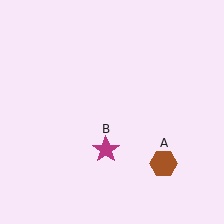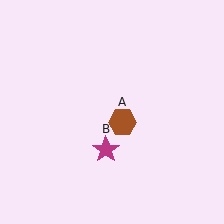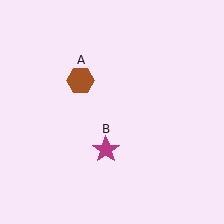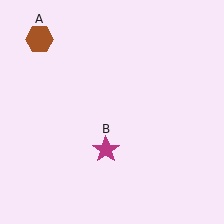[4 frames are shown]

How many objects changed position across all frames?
1 object changed position: brown hexagon (object A).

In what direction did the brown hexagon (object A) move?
The brown hexagon (object A) moved up and to the left.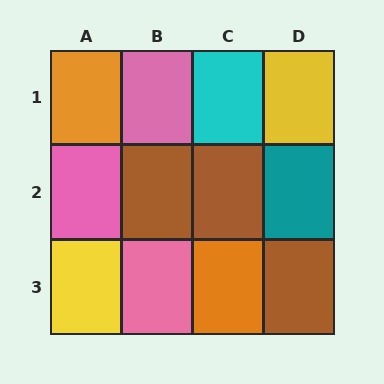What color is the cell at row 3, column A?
Yellow.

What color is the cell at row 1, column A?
Orange.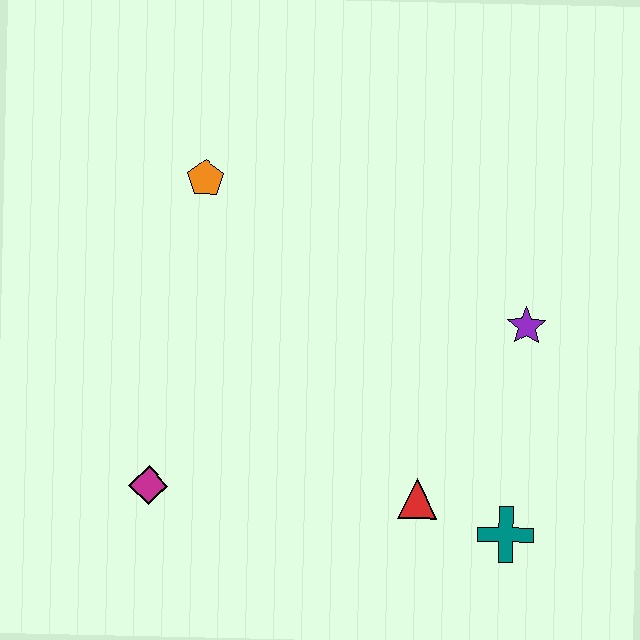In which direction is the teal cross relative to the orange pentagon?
The teal cross is below the orange pentagon.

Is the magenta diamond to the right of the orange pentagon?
No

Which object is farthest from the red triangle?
The orange pentagon is farthest from the red triangle.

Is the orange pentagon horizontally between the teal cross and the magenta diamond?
Yes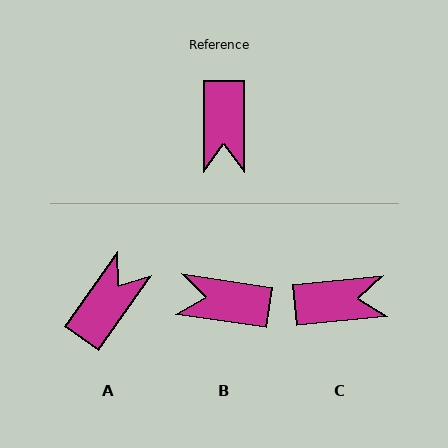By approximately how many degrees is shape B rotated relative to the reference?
Approximately 99 degrees clockwise.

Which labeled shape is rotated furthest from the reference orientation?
A, about 145 degrees away.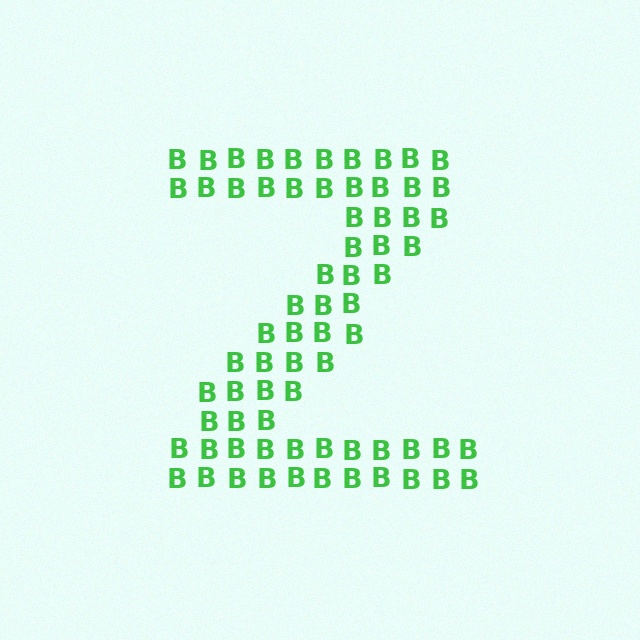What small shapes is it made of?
It is made of small letter B's.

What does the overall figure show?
The overall figure shows the letter Z.